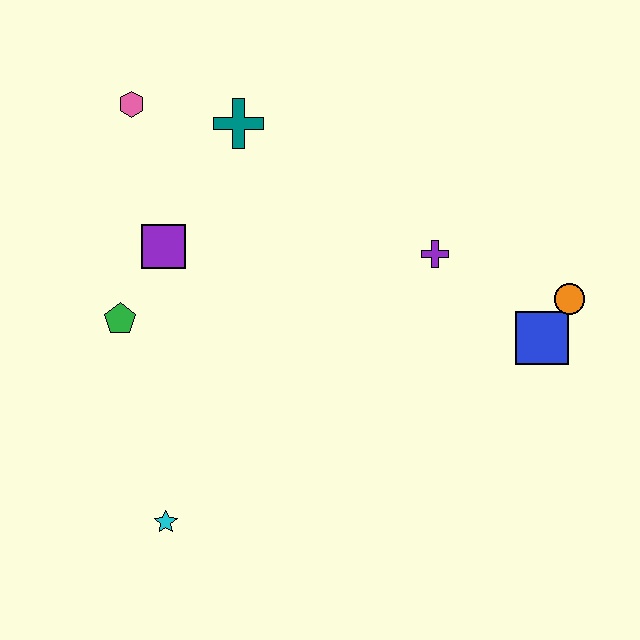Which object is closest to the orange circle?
The blue square is closest to the orange circle.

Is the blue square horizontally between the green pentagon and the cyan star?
No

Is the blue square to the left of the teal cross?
No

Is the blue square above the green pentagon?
No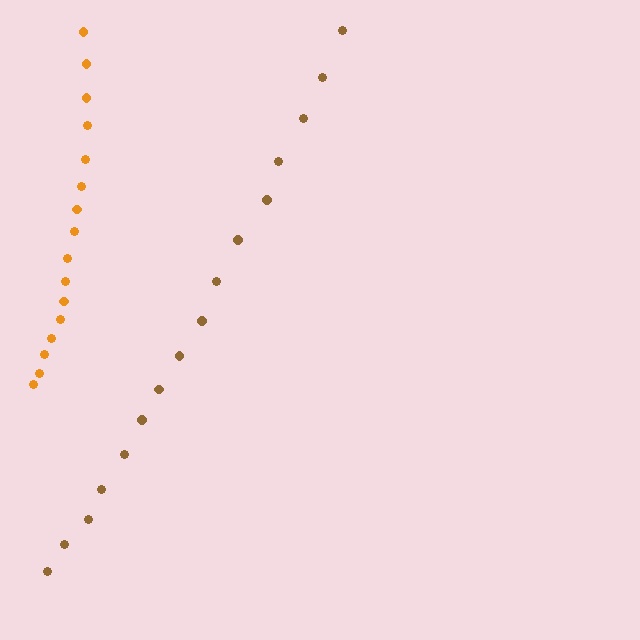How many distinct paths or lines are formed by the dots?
There are 2 distinct paths.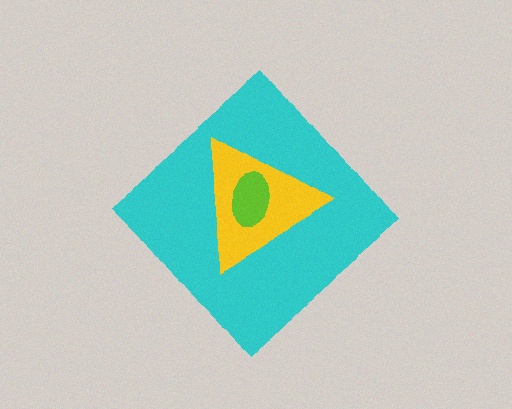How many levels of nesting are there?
3.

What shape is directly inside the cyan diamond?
The yellow triangle.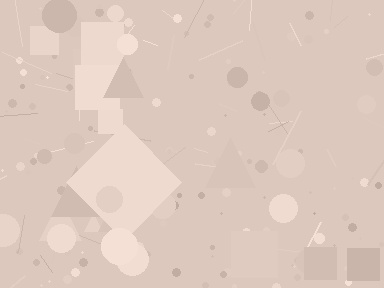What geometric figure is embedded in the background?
A diamond is embedded in the background.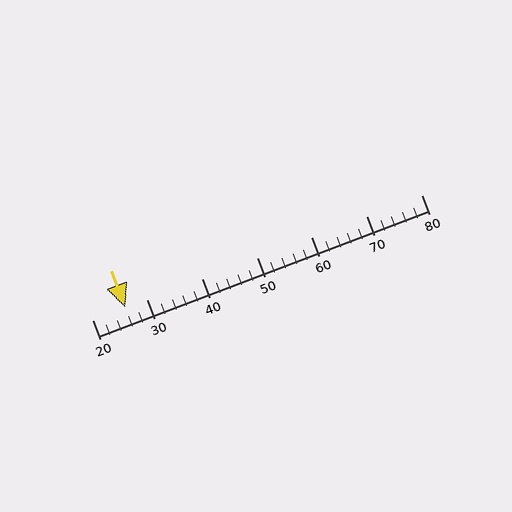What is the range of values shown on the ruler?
The ruler shows values from 20 to 80.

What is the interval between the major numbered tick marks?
The major tick marks are spaced 10 units apart.